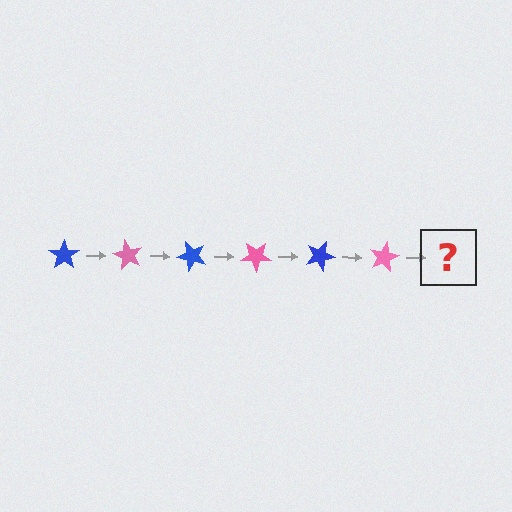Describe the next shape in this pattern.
It should be a blue star, rotated 360 degrees from the start.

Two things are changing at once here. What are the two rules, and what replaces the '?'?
The two rules are that it rotates 60 degrees each step and the color cycles through blue and pink. The '?' should be a blue star, rotated 360 degrees from the start.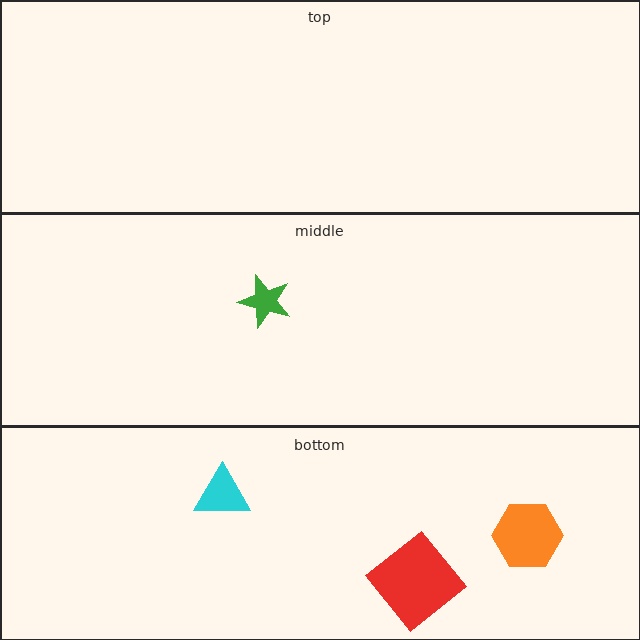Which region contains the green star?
The middle region.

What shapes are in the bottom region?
The orange hexagon, the red diamond, the cyan triangle.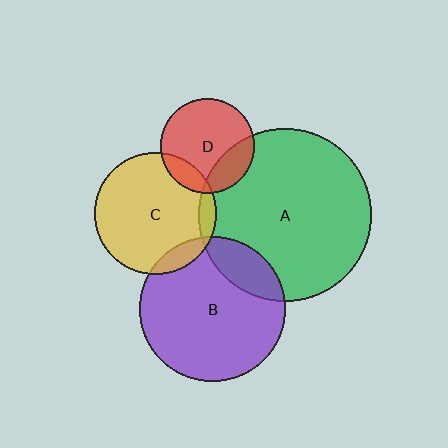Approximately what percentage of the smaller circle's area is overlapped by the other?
Approximately 5%.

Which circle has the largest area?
Circle A (green).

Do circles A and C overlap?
Yes.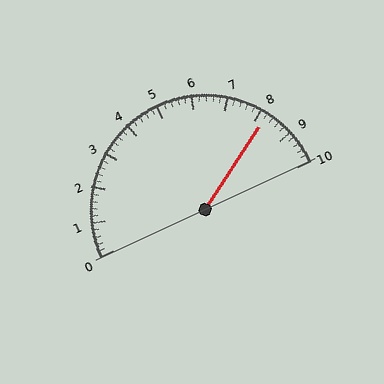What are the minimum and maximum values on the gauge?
The gauge ranges from 0 to 10.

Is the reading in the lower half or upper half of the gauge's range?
The reading is in the upper half of the range (0 to 10).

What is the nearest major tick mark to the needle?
The nearest major tick mark is 8.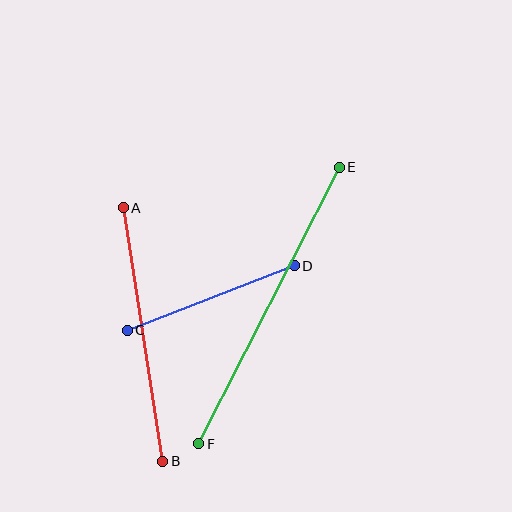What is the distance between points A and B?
The distance is approximately 257 pixels.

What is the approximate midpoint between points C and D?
The midpoint is at approximately (211, 298) pixels.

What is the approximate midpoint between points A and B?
The midpoint is at approximately (143, 335) pixels.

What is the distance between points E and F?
The distance is approximately 310 pixels.